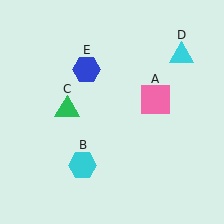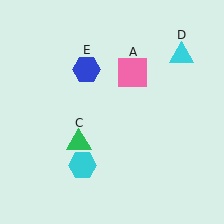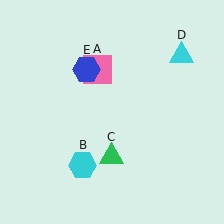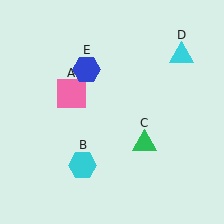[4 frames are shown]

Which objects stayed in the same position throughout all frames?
Cyan hexagon (object B) and cyan triangle (object D) and blue hexagon (object E) remained stationary.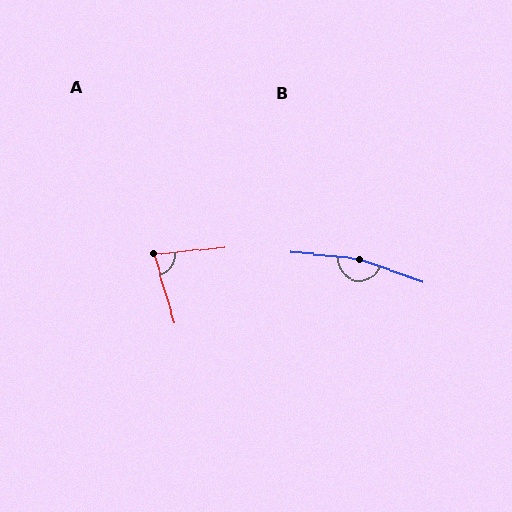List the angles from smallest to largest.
A (78°), B (166°).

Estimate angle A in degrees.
Approximately 78 degrees.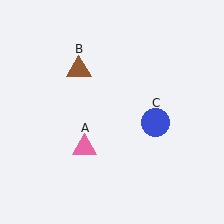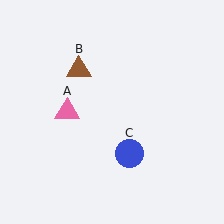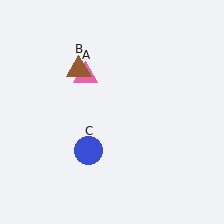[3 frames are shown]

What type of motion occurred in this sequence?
The pink triangle (object A), blue circle (object C) rotated clockwise around the center of the scene.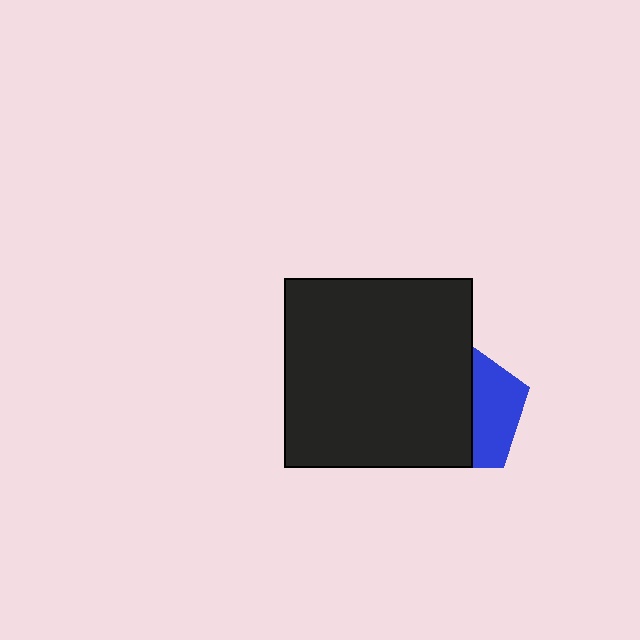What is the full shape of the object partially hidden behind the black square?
The partially hidden object is a blue pentagon.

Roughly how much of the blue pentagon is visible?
A small part of it is visible (roughly 38%).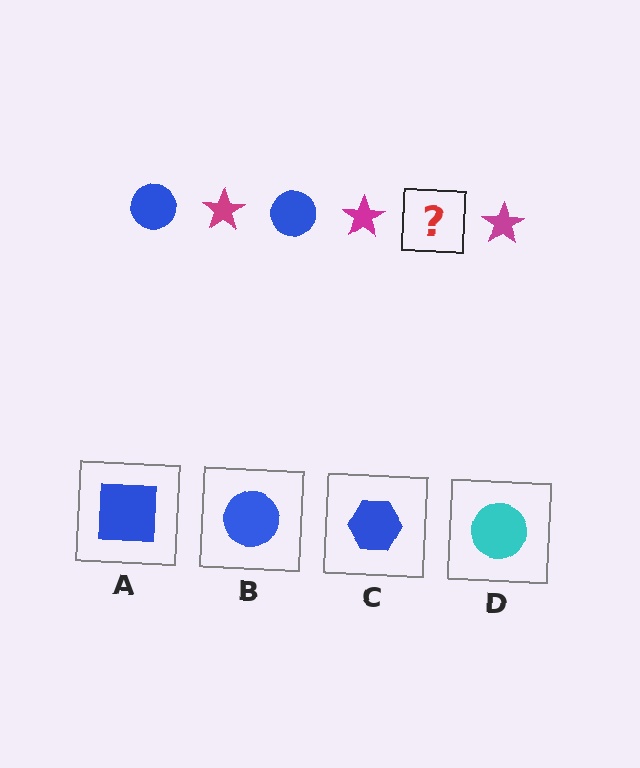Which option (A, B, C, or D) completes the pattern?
B.